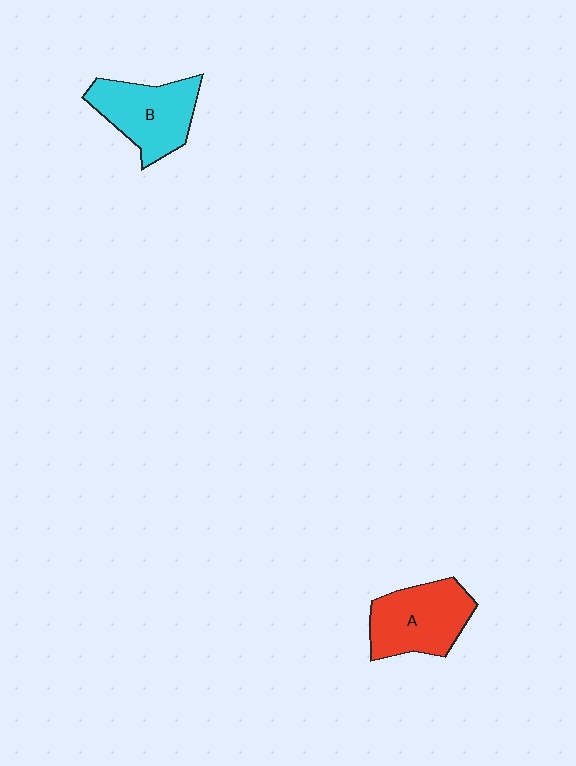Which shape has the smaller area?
Shape B (cyan).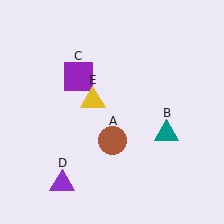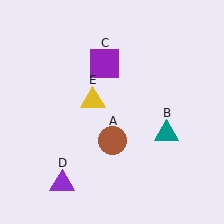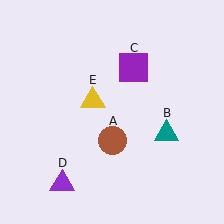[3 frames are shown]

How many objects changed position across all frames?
1 object changed position: purple square (object C).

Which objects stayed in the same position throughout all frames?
Brown circle (object A) and teal triangle (object B) and purple triangle (object D) and yellow triangle (object E) remained stationary.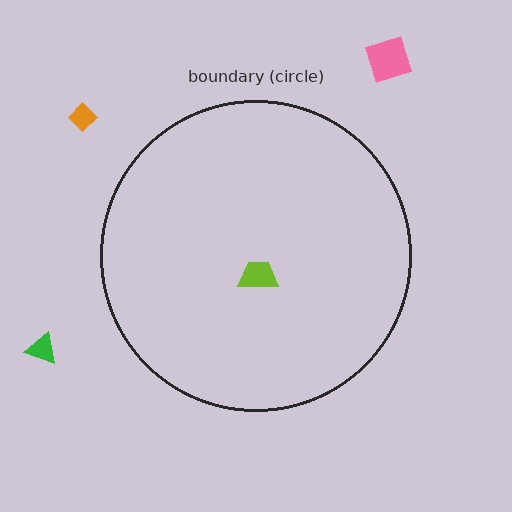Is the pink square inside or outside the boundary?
Outside.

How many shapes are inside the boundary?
1 inside, 3 outside.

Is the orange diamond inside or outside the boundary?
Outside.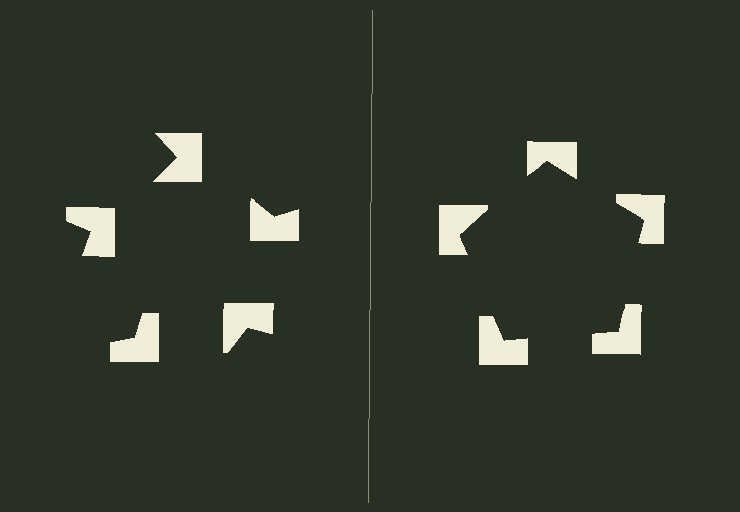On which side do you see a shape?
An illusory pentagon appears on the right side. On the left side the wedge cuts are rotated, so no coherent shape forms.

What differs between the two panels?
The notched squares are positioned identically on both sides; only the wedge orientations differ. On the right they align to a pentagon; on the left they are misaligned.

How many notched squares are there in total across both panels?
10 — 5 on each side.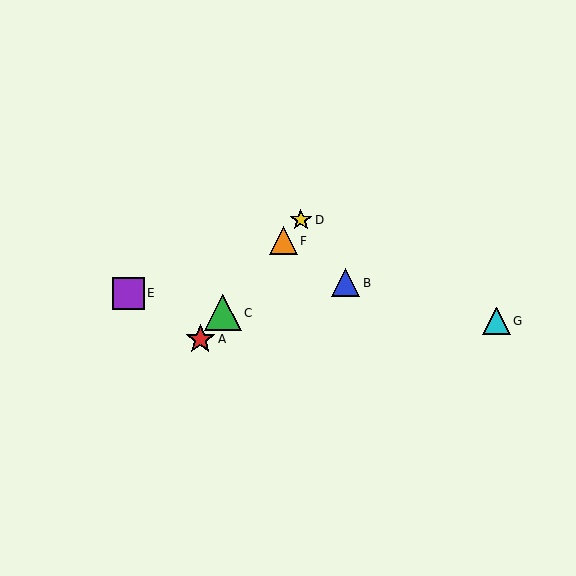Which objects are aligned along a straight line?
Objects A, C, D, F are aligned along a straight line.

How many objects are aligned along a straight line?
4 objects (A, C, D, F) are aligned along a straight line.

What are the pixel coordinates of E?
Object E is at (128, 293).